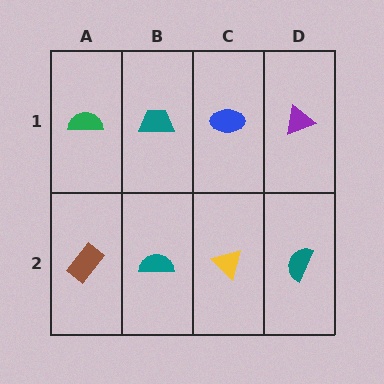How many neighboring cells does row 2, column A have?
2.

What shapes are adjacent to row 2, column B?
A teal trapezoid (row 1, column B), a brown rectangle (row 2, column A), a yellow triangle (row 2, column C).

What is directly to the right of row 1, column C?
A purple triangle.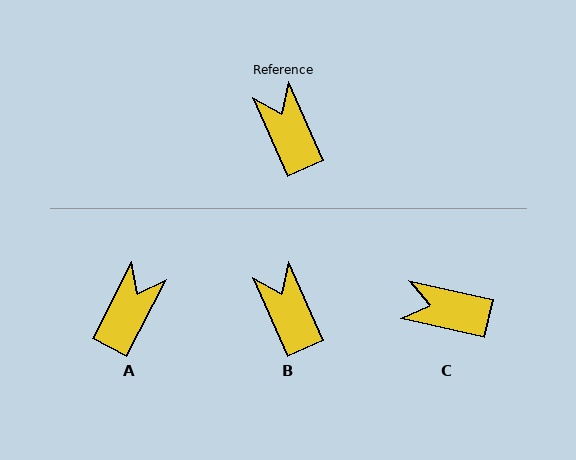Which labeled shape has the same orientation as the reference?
B.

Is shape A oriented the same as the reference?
No, it is off by about 51 degrees.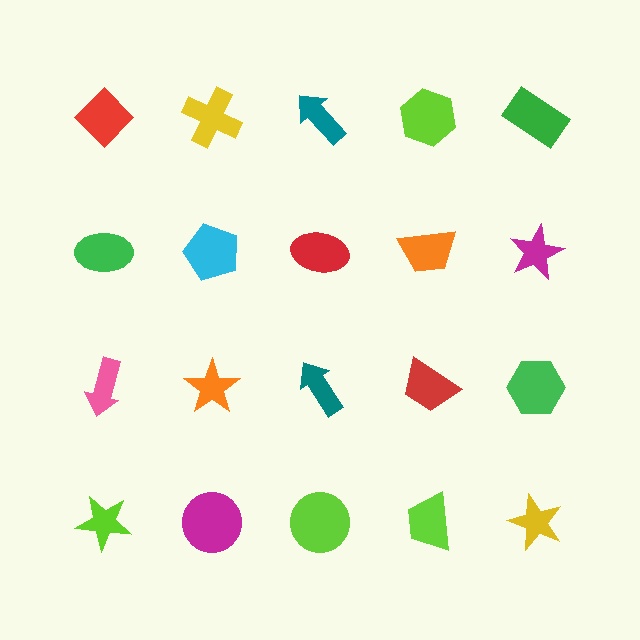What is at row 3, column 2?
An orange star.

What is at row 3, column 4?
A red trapezoid.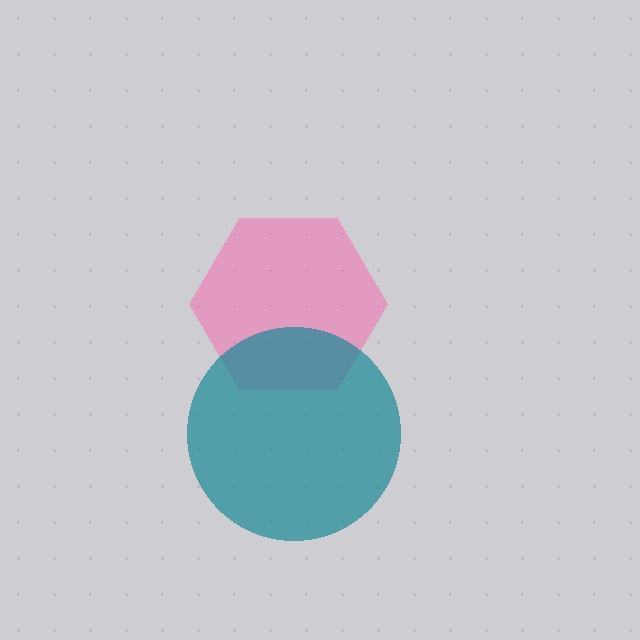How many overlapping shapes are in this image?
There are 2 overlapping shapes in the image.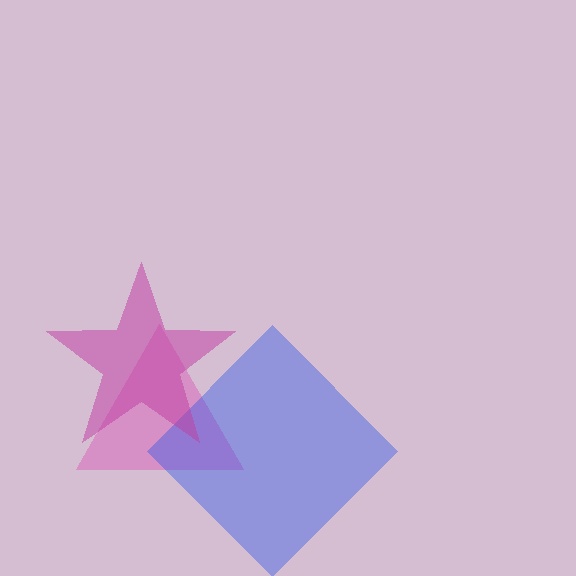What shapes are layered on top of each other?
The layered shapes are: a pink triangle, a blue diamond, a magenta star.